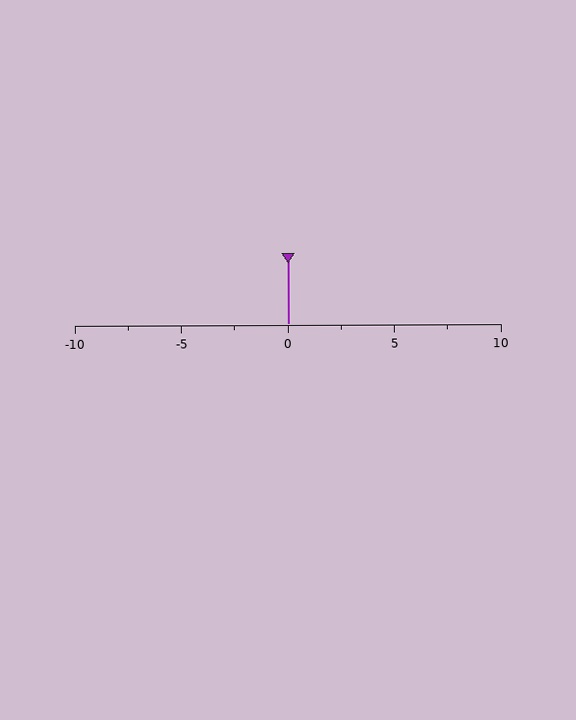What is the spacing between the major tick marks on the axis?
The major ticks are spaced 5 apart.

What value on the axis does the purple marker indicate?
The marker indicates approximately 0.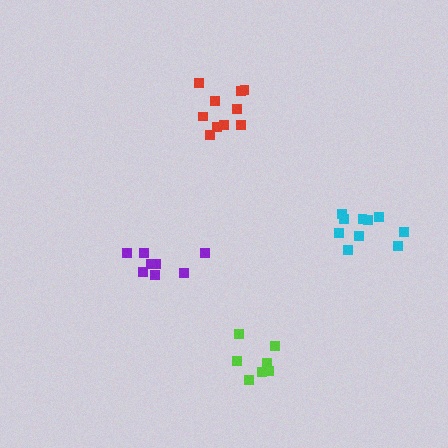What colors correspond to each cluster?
The clusters are colored: purple, red, lime, cyan.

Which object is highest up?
The red cluster is topmost.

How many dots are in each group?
Group 1: 9 dots, Group 2: 10 dots, Group 3: 7 dots, Group 4: 10 dots (36 total).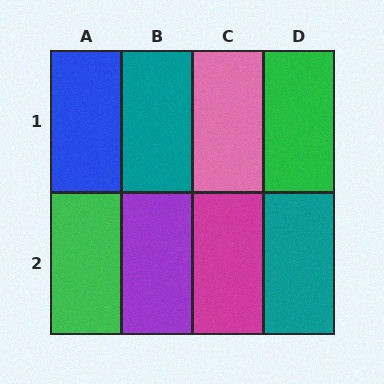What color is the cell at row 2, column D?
Teal.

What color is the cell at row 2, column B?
Purple.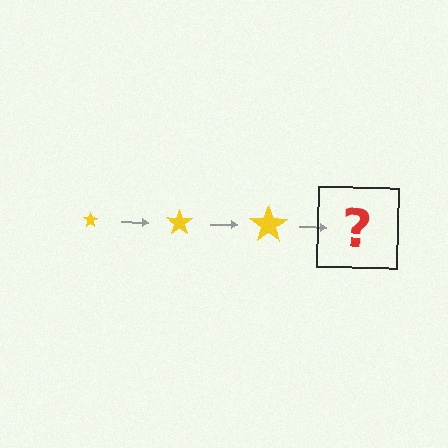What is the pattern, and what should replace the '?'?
The pattern is that the star gets progressively larger each step. The '?' should be a yellow star, larger than the previous one.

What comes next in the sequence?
The next element should be a yellow star, larger than the previous one.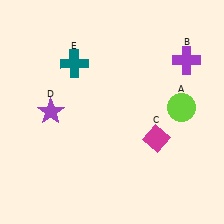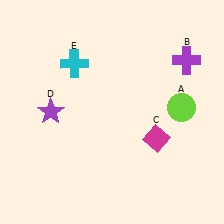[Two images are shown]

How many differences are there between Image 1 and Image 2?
There is 1 difference between the two images.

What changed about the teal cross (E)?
In Image 1, E is teal. In Image 2, it changed to cyan.